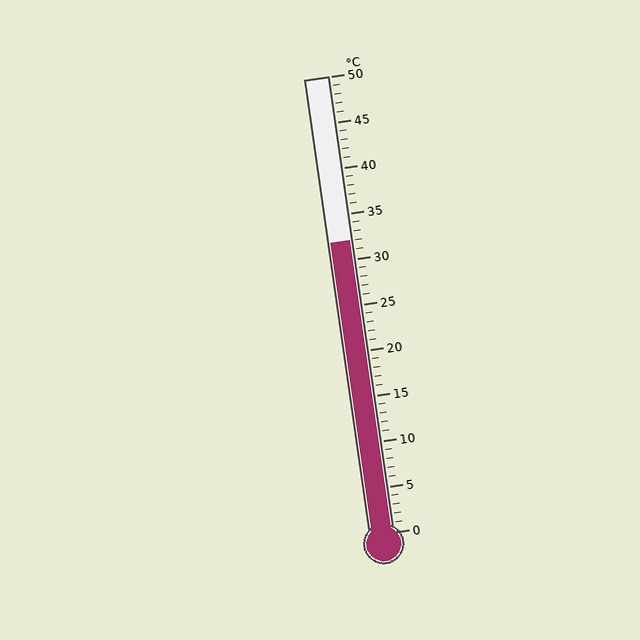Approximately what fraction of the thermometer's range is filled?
The thermometer is filled to approximately 65% of its range.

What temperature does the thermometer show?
The thermometer shows approximately 32°C.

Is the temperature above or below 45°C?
The temperature is below 45°C.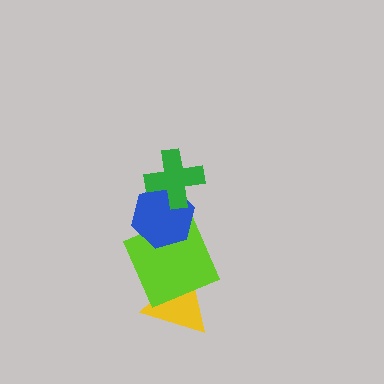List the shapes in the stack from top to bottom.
From top to bottom: the green cross, the blue hexagon, the lime square, the yellow triangle.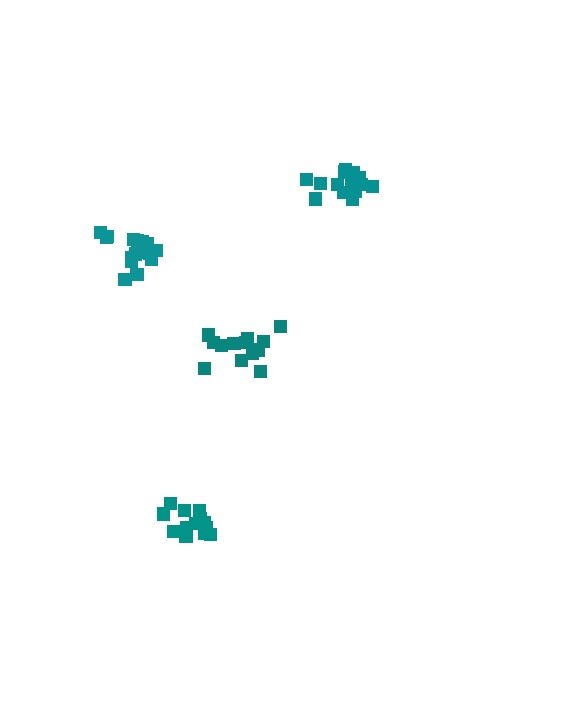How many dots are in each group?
Group 1: 13 dots, Group 2: 16 dots, Group 3: 13 dots, Group 4: 14 dots (56 total).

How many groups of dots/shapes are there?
There are 4 groups.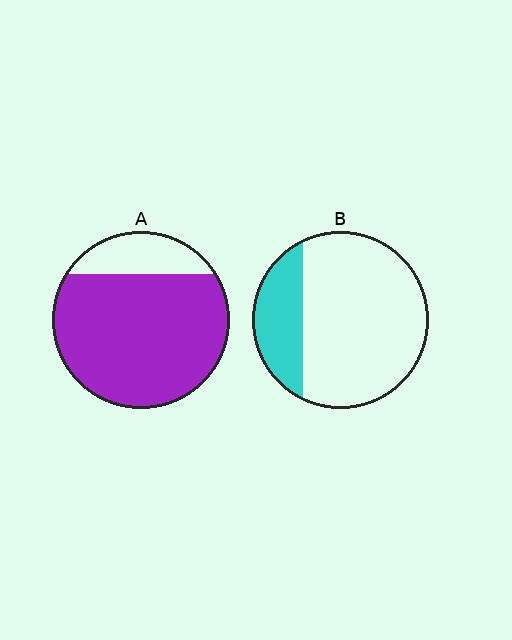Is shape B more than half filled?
No.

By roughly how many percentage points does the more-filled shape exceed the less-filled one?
By roughly 60 percentage points (A over B).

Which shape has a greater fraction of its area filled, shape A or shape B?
Shape A.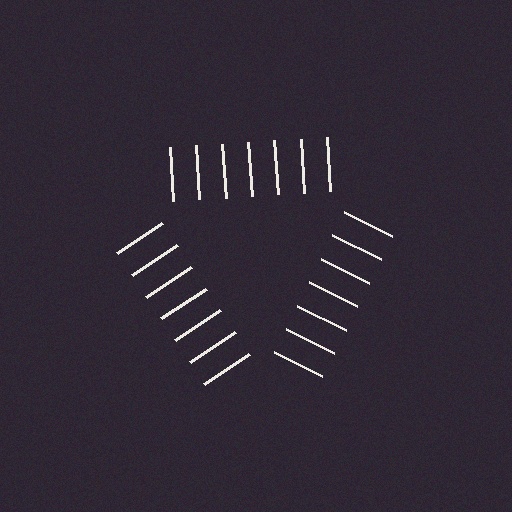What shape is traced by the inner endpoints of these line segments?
An illusory triangle — the line segments terminate on its edges but no continuous stroke is drawn.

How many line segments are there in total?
21 — 7 along each of the 3 edges.